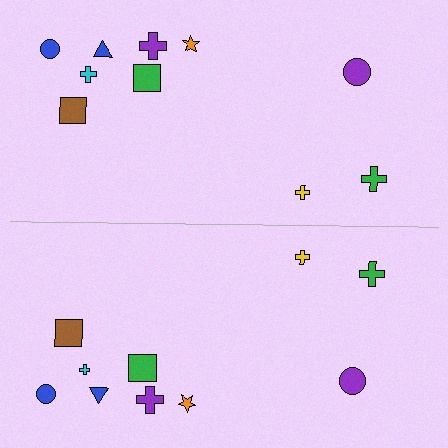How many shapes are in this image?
There are 20 shapes in this image.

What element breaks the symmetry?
The cyan cross on the bottom side has a different size than its mirror counterpart.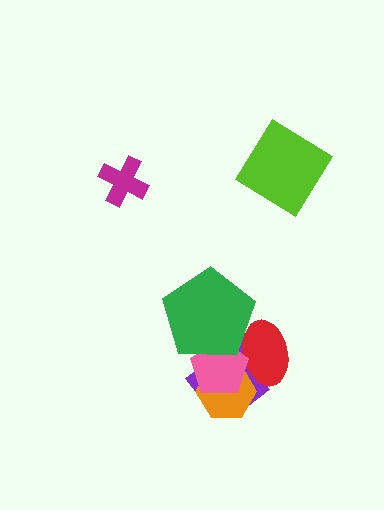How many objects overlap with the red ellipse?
4 objects overlap with the red ellipse.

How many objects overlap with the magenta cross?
0 objects overlap with the magenta cross.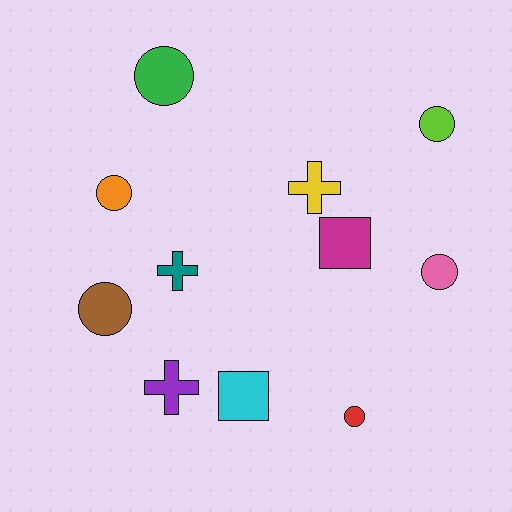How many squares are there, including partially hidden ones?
There are 2 squares.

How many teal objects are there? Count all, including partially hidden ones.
There is 1 teal object.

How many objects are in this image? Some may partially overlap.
There are 11 objects.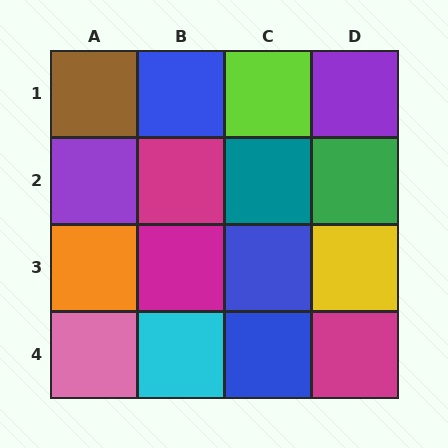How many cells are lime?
1 cell is lime.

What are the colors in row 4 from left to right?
Pink, cyan, blue, magenta.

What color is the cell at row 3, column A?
Orange.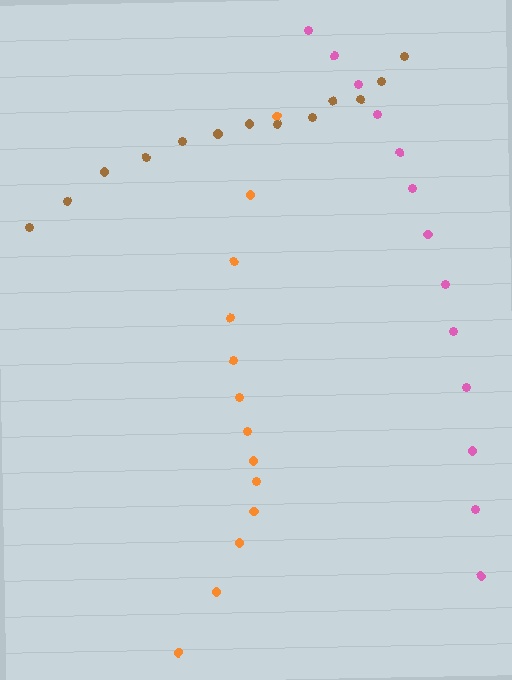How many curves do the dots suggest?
There are 3 distinct paths.